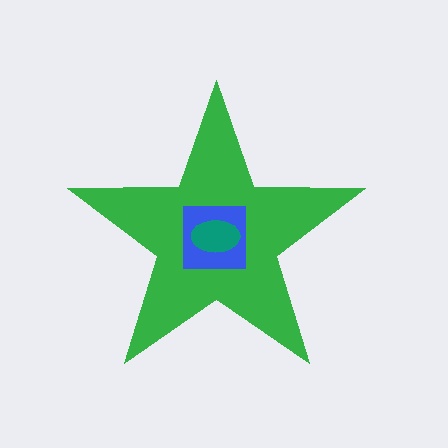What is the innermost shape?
The teal ellipse.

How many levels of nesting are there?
3.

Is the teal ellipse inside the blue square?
Yes.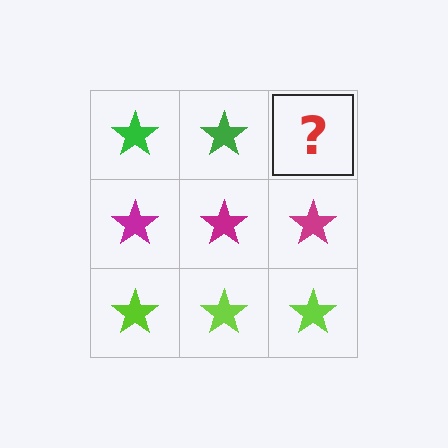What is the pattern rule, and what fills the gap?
The rule is that each row has a consistent color. The gap should be filled with a green star.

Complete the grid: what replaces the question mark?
The question mark should be replaced with a green star.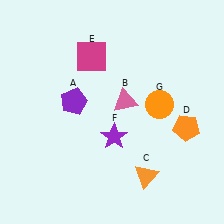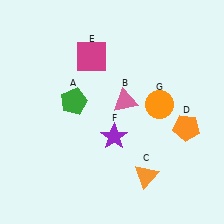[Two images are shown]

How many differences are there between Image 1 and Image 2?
There is 1 difference between the two images.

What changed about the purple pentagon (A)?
In Image 1, A is purple. In Image 2, it changed to green.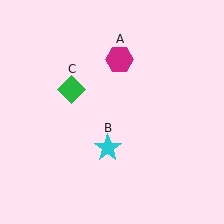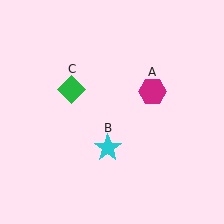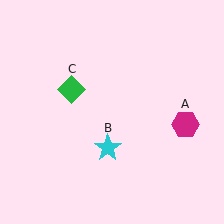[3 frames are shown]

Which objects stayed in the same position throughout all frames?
Cyan star (object B) and green diamond (object C) remained stationary.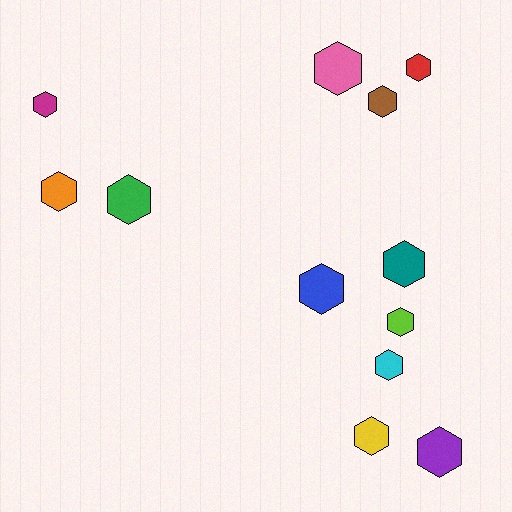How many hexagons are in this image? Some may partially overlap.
There are 12 hexagons.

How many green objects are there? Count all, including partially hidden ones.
There is 1 green object.